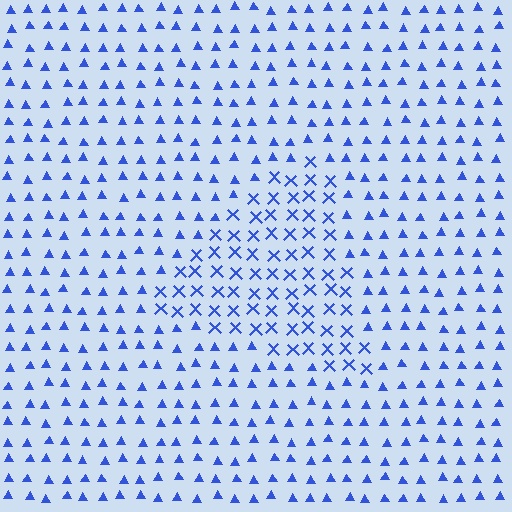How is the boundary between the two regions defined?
The boundary is defined by a change in element shape: X marks inside vs. triangles outside. All elements share the same color and spacing.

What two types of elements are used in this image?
The image uses X marks inside the triangle region and triangles outside it.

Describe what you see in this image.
The image is filled with small blue elements arranged in a uniform grid. A triangle-shaped region contains X marks, while the surrounding area contains triangles. The boundary is defined purely by the change in element shape.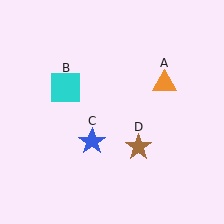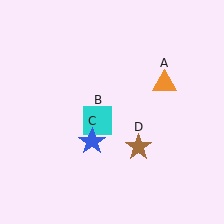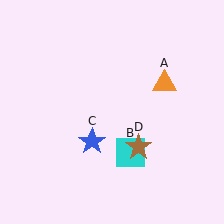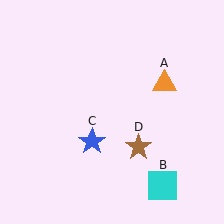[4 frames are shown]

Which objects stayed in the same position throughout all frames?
Orange triangle (object A) and blue star (object C) and brown star (object D) remained stationary.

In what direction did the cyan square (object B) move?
The cyan square (object B) moved down and to the right.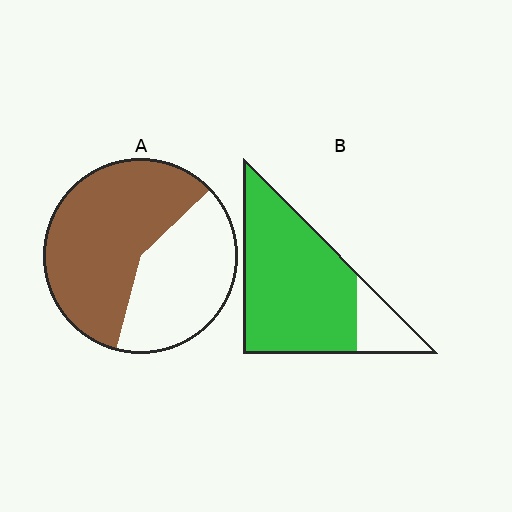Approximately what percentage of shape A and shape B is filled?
A is approximately 60% and B is approximately 85%.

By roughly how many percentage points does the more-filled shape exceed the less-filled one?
By roughly 25 percentage points (B over A).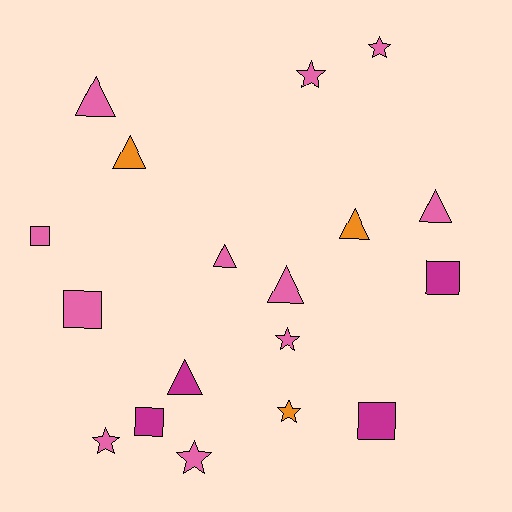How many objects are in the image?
There are 18 objects.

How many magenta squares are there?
There are 3 magenta squares.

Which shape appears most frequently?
Triangle, with 7 objects.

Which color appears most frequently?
Pink, with 11 objects.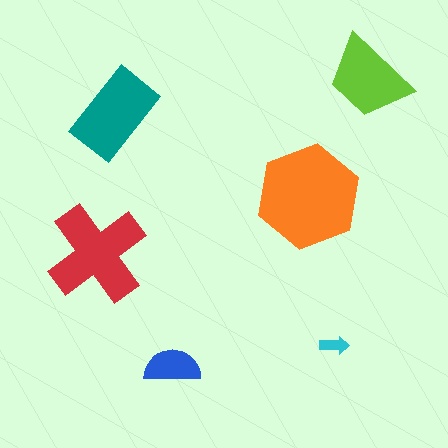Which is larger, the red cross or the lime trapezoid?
The red cross.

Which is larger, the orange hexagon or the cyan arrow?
The orange hexagon.